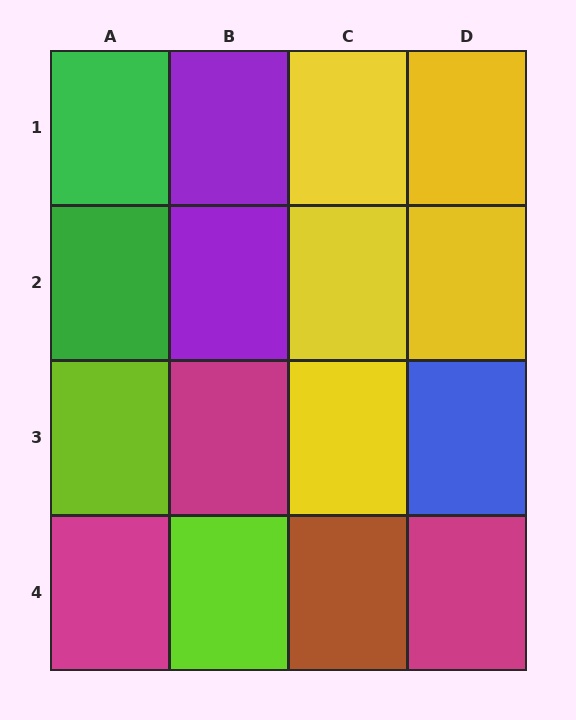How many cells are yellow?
5 cells are yellow.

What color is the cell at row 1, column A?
Green.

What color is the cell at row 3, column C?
Yellow.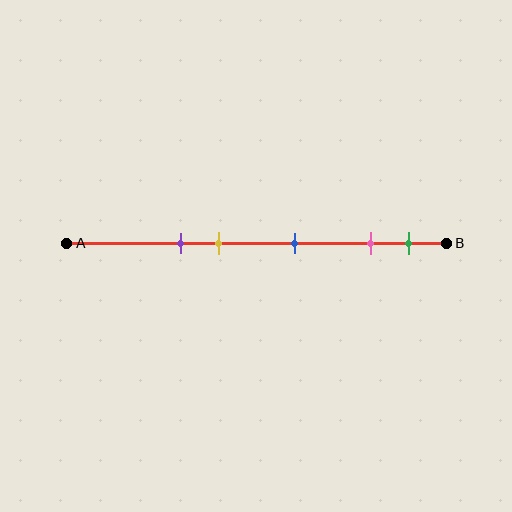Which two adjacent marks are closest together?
The pink and green marks are the closest adjacent pair.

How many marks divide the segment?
There are 5 marks dividing the segment.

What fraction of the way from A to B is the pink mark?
The pink mark is approximately 80% (0.8) of the way from A to B.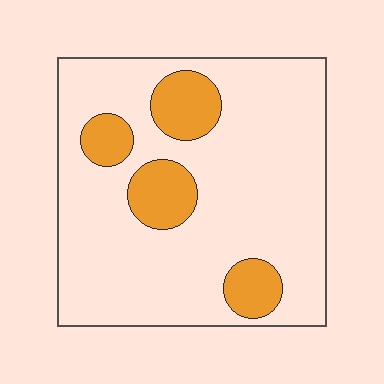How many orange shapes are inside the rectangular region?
4.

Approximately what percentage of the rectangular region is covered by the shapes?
Approximately 20%.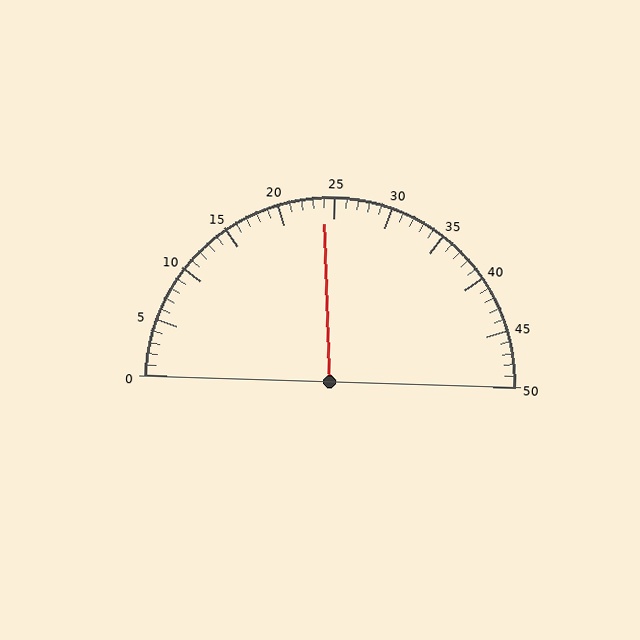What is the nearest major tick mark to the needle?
The nearest major tick mark is 25.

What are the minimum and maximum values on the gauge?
The gauge ranges from 0 to 50.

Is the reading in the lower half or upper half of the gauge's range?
The reading is in the lower half of the range (0 to 50).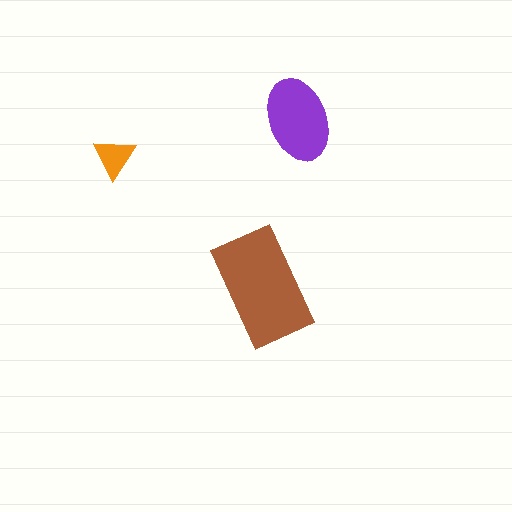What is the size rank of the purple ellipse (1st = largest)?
2nd.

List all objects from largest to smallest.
The brown rectangle, the purple ellipse, the orange triangle.